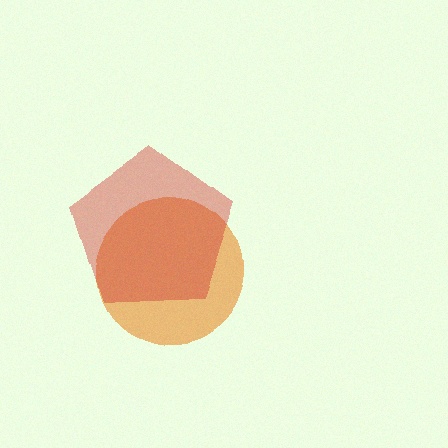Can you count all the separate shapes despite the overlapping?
Yes, there are 2 separate shapes.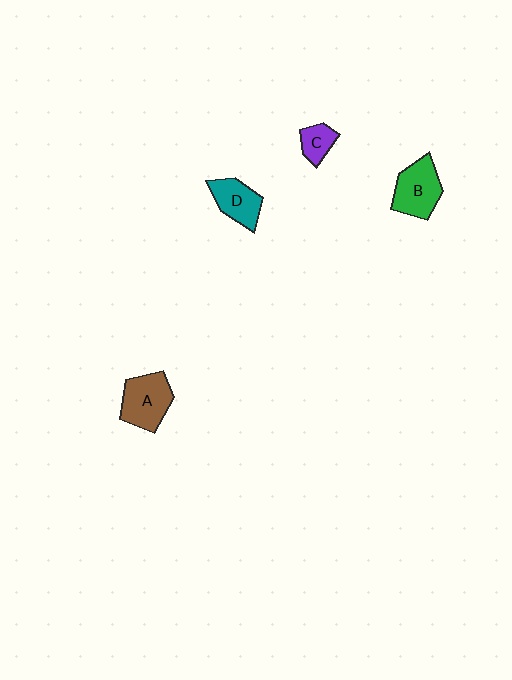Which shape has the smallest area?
Shape C (purple).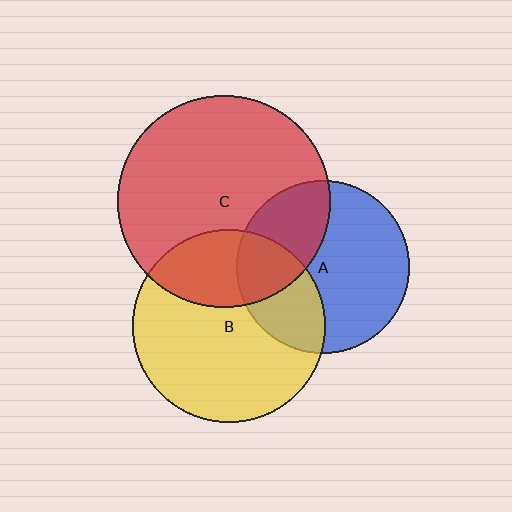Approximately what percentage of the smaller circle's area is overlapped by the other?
Approximately 30%.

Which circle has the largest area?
Circle C (red).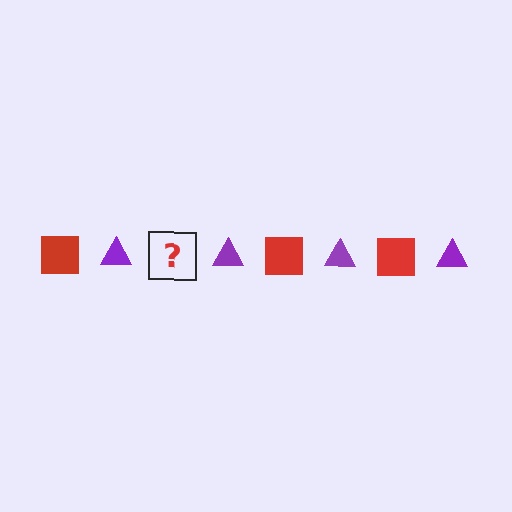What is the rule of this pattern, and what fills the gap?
The rule is that the pattern alternates between red square and purple triangle. The gap should be filled with a red square.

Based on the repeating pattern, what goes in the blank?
The blank should be a red square.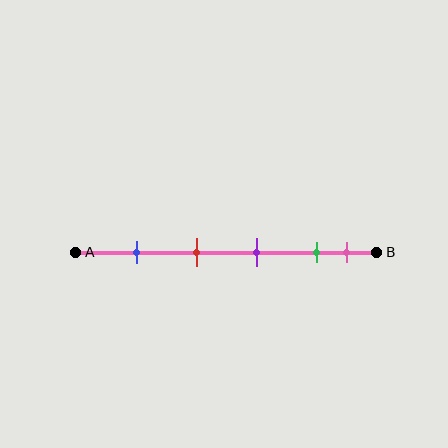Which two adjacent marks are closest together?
The green and pink marks are the closest adjacent pair.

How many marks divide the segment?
There are 5 marks dividing the segment.